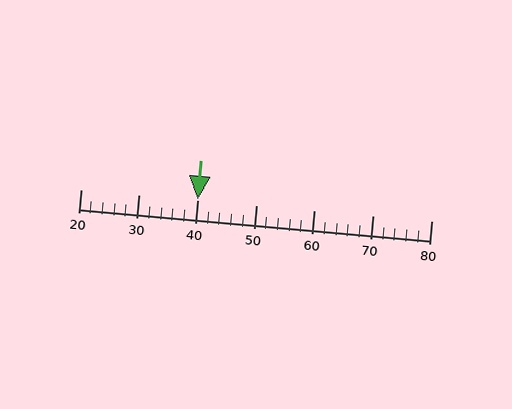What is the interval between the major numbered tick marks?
The major tick marks are spaced 10 units apart.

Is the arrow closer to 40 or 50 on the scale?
The arrow is closer to 40.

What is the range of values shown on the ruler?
The ruler shows values from 20 to 80.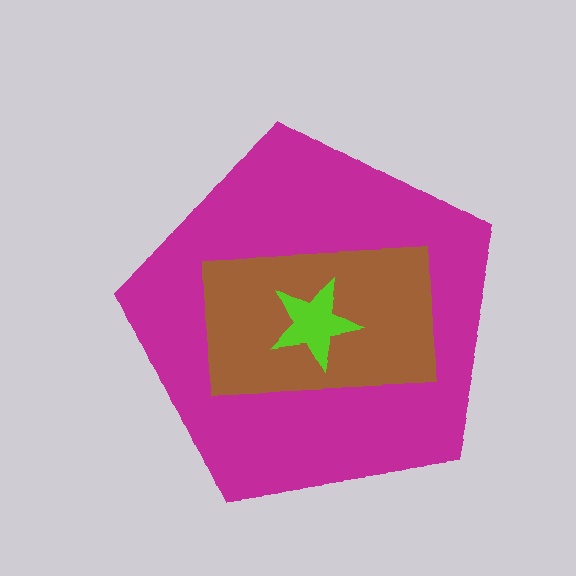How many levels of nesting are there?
3.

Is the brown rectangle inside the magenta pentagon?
Yes.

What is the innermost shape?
The lime star.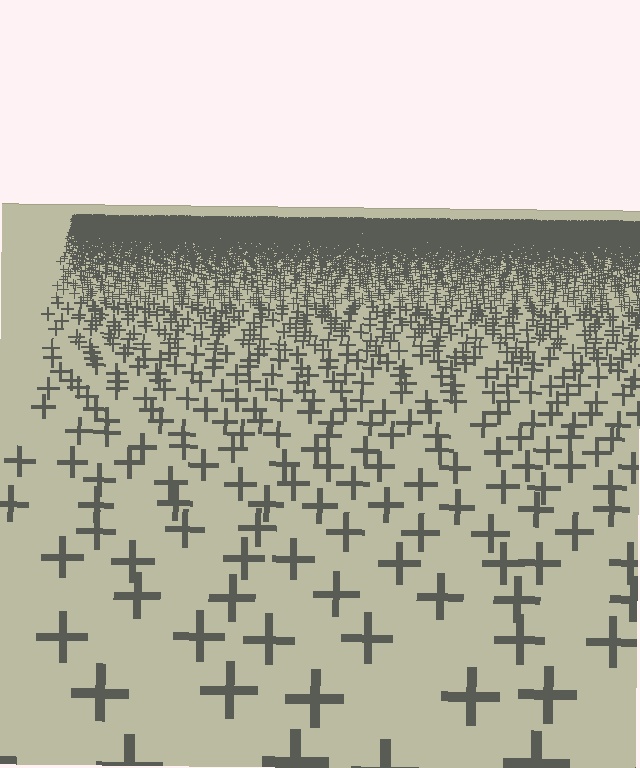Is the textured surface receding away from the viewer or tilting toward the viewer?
The surface is receding away from the viewer. Texture elements get smaller and denser toward the top.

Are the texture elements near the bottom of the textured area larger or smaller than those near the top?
Larger. Near the bottom, elements are closer to the viewer and appear at a bigger on-screen size.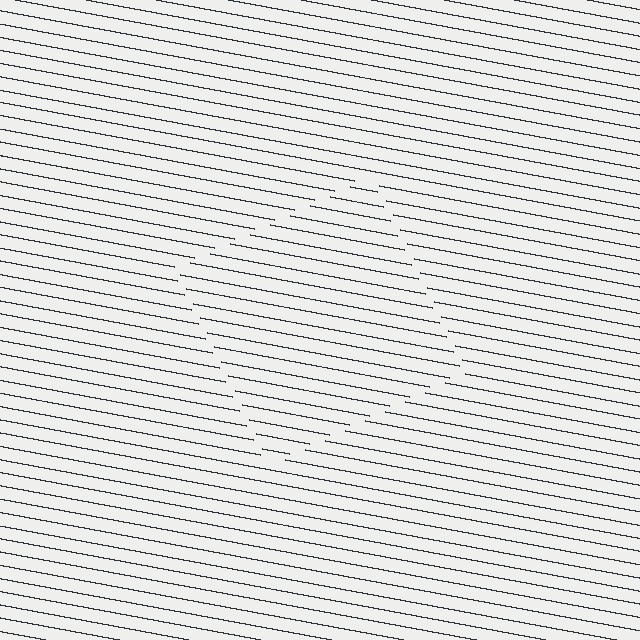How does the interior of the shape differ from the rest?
The interior of the shape contains the same grating, shifted by half a period — the contour is defined by the phase discontinuity where line-ends from the inner and outer gratings abut.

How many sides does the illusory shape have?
4 sides — the line-ends trace a square.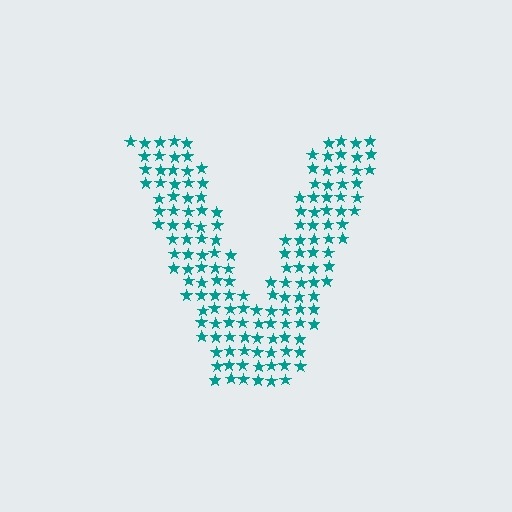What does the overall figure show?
The overall figure shows the letter V.